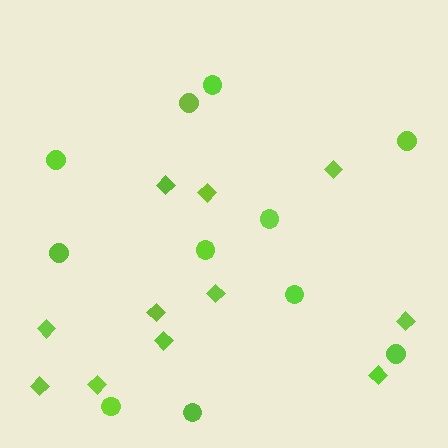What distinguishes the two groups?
There are 2 groups: one group of diamonds (11) and one group of circles (11).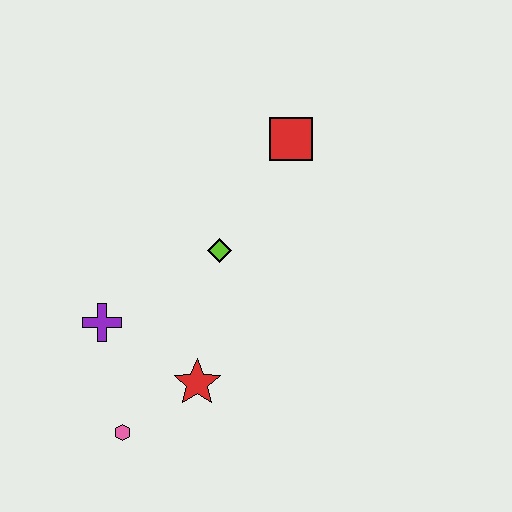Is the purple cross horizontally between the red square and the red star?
No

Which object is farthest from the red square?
The pink hexagon is farthest from the red square.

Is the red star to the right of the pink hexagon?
Yes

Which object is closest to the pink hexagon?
The red star is closest to the pink hexagon.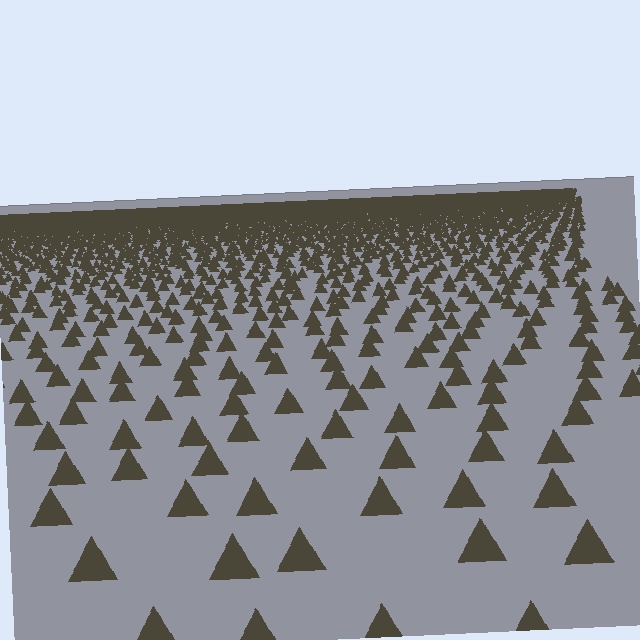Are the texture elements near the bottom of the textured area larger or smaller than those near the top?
Larger. Near the bottom, elements are closer to the viewer and appear at a bigger on-screen size.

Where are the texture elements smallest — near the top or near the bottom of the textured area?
Near the top.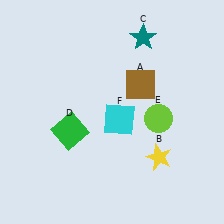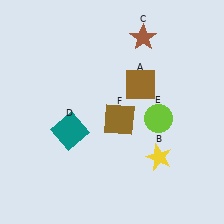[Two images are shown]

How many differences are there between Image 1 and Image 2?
There are 3 differences between the two images.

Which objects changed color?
C changed from teal to brown. D changed from green to teal. F changed from cyan to brown.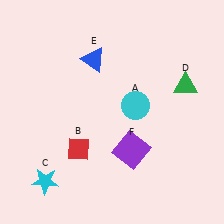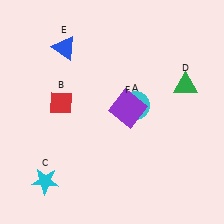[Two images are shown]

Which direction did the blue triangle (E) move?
The blue triangle (E) moved left.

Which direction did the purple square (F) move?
The purple square (F) moved up.